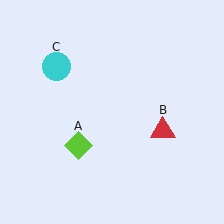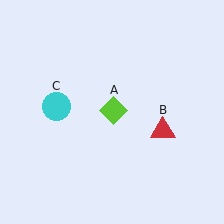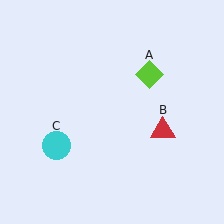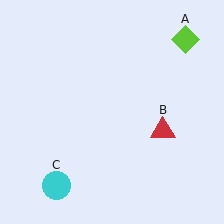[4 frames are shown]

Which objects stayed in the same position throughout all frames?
Red triangle (object B) remained stationary.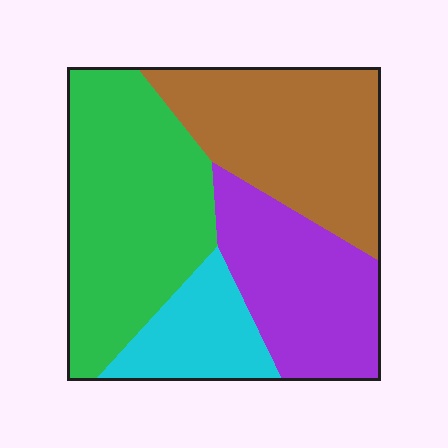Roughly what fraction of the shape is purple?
Purple takes up about one quarter (1/4) of the shape.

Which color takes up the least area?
Cyan, at roughly 15%.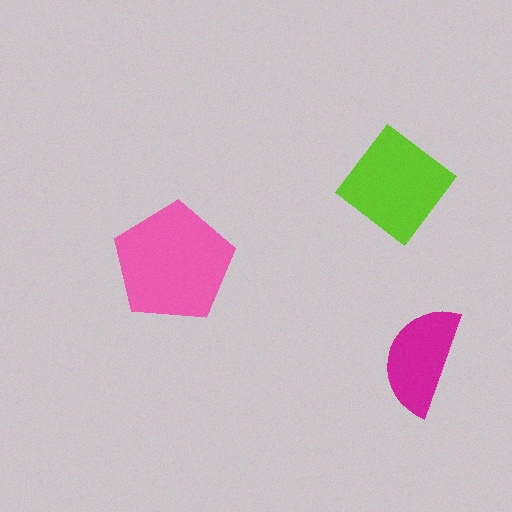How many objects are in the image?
There are 3 objects in the image.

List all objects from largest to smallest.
The pink pentagon, the lime diamond, the magenta semicircle.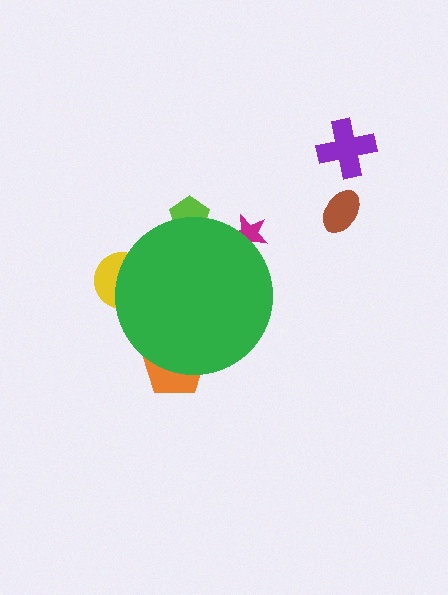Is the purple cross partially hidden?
No, the purple cross is fully visible.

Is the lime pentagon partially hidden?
Yes, the lime pentagon is partially hidden behind the green circle.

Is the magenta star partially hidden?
Yes, the magenta star is partially hidden behind the green circle.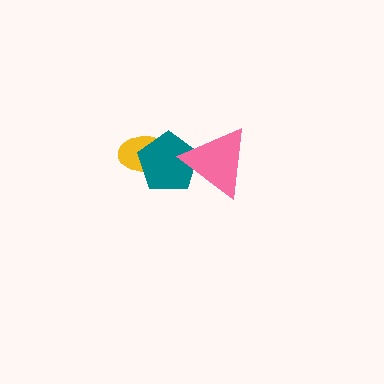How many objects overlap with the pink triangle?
1 object overlaps with the pink triangle.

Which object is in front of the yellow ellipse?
The teal pentagon is in front of the yellow ellipse.